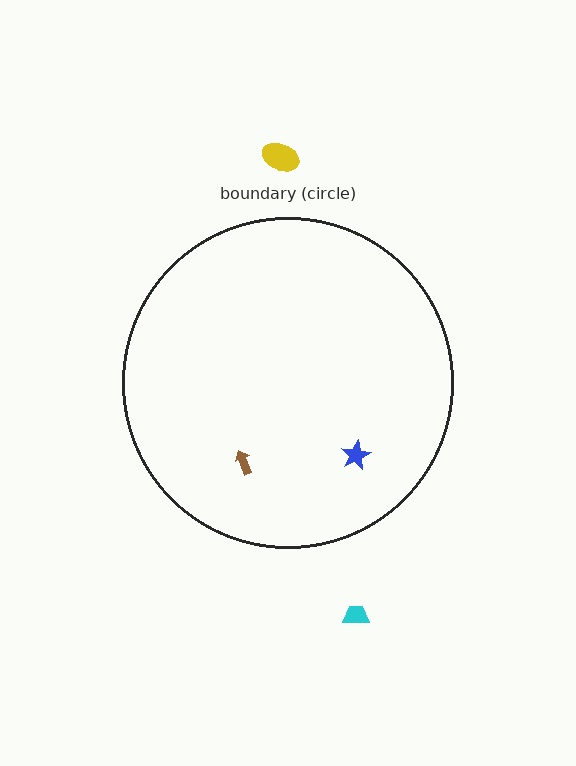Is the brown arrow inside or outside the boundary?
Inside.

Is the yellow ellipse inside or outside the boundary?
Outside.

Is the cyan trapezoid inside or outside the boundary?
Outside.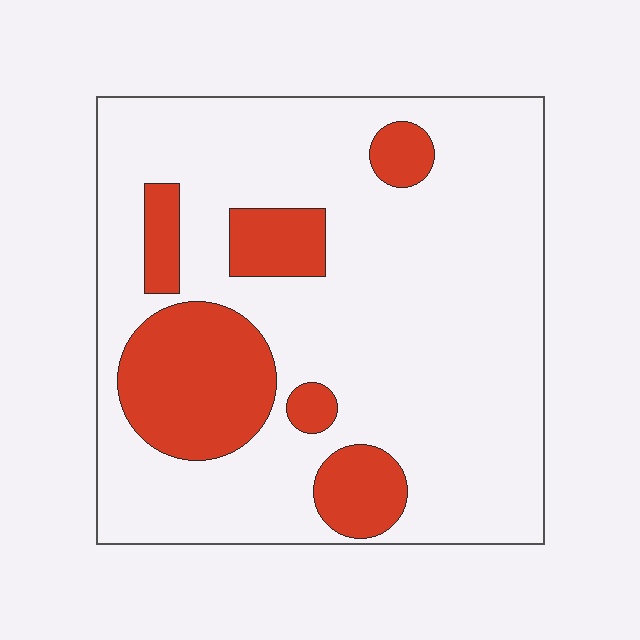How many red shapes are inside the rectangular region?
6.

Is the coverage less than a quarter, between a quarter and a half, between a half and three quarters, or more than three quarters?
Less than a quarter.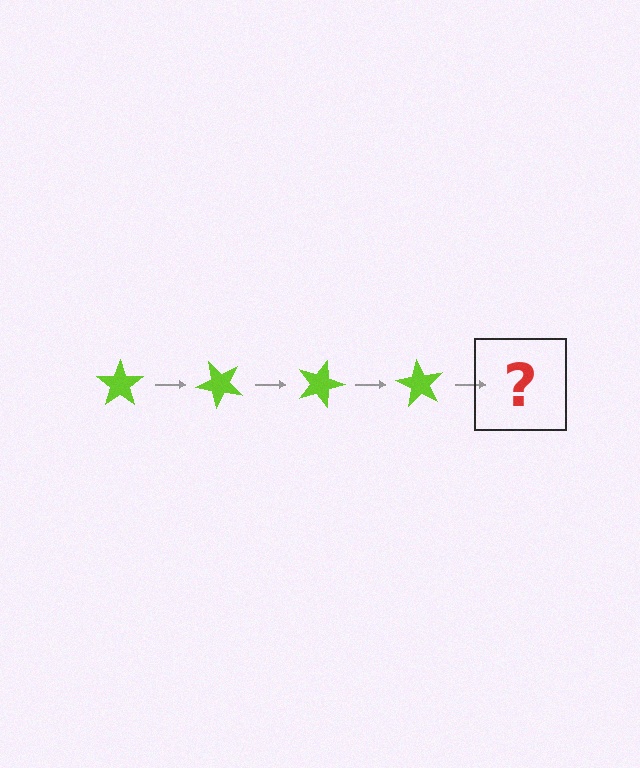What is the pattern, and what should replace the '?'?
The pattern is that the star rotates 45 degrees each step. The '?' should be a lime star rotated 180 degrees.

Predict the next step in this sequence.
The next step is a lime star rotated 180 degrees.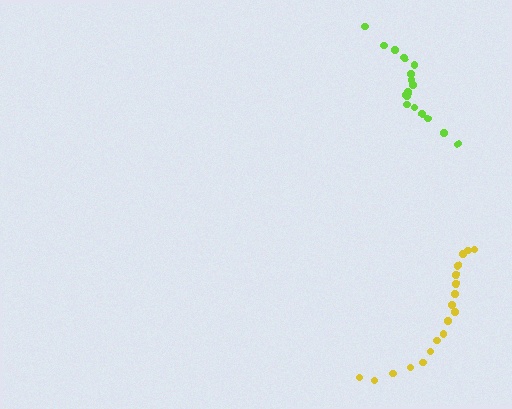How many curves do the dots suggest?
There are 2 distinct paths.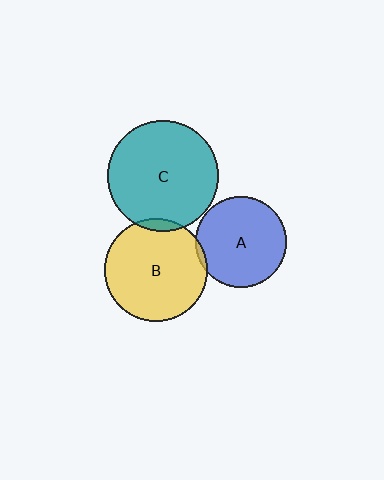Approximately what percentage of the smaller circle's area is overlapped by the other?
Approximately 5%.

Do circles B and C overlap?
Yes.